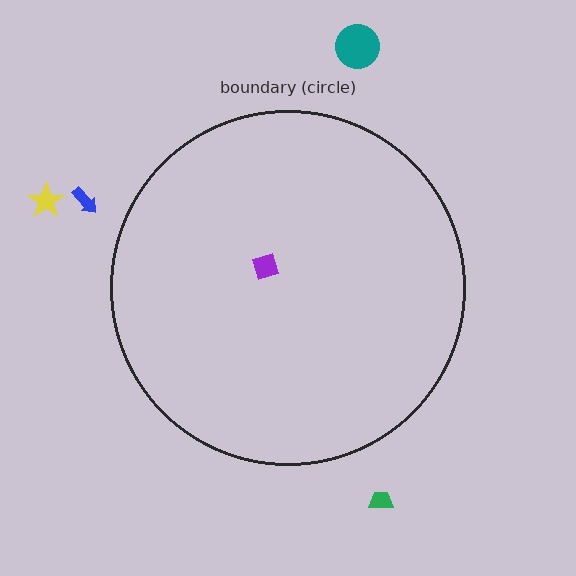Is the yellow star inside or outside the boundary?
Outside.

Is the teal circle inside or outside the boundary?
Outside.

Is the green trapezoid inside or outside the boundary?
Outside.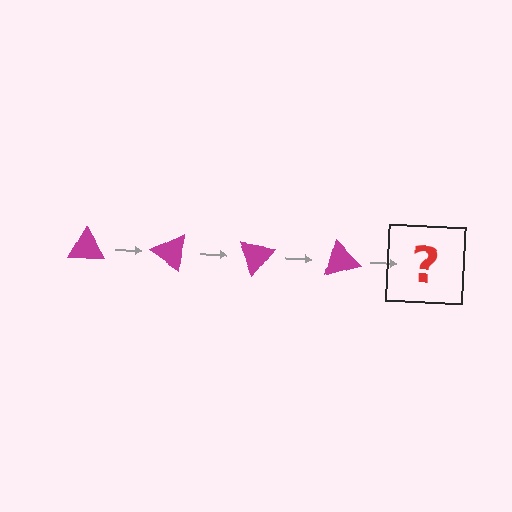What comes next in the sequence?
The next element should be a magenta triangle rotated 140 degrees.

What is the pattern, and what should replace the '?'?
The pattern is that the triangle rotates 35 degrees each step. The '?' should be a magenta triangle rotated 140 degrees.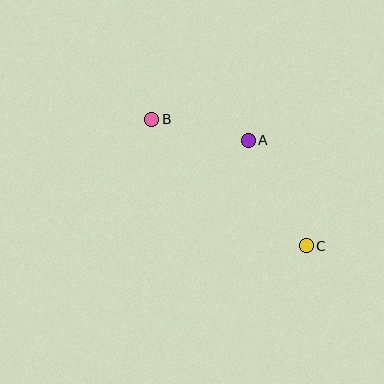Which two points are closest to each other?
Points A and B are closest to each other.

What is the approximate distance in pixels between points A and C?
The distance between A and C is approximately 120 pixels.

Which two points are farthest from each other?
Points B and C are farthest from each other.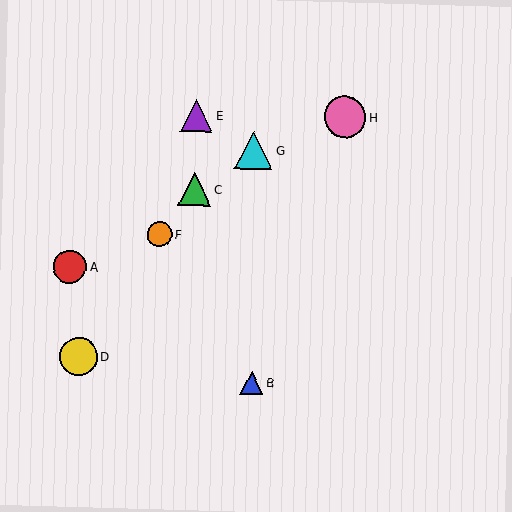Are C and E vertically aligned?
Yes, both are at x≈195.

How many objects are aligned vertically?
2 objects (C, E) are aligned vertically.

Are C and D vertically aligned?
No, C is at x≈195 and D is at x≈78.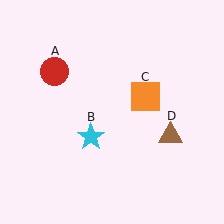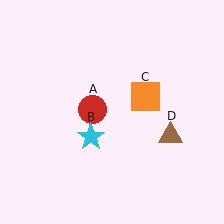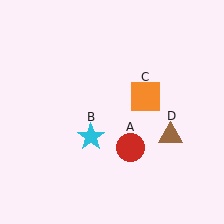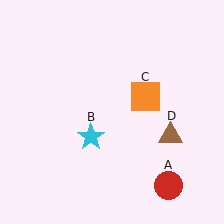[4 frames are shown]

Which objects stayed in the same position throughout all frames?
Cyan star (object B) and orange square (object C) and brown triangle (object D) remained stationary.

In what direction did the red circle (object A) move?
The red circle (object A) moved down and to the right.